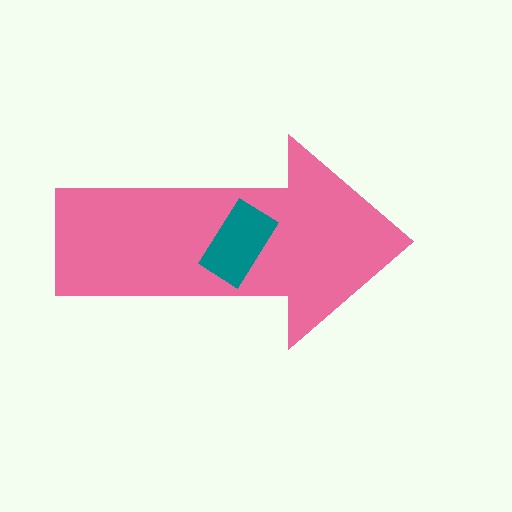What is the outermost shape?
The pink arrow.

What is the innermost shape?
The teal rectangle.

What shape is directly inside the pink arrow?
The teal rectangle.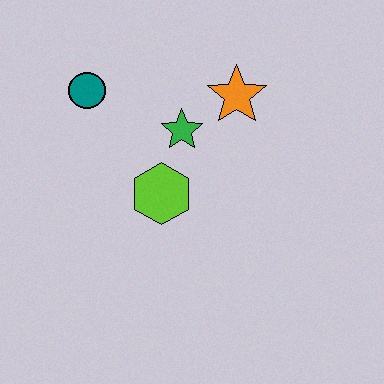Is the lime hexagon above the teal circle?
No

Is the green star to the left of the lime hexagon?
No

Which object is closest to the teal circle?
The green star is closest to the teal circle.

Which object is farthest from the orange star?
The teal circle is farthest from the orange star.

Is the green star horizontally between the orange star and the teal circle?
Yes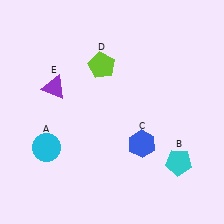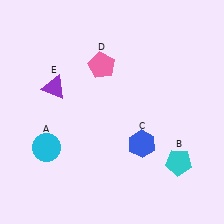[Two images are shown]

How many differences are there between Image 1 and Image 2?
There is 1 difference between the two images.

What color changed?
The pentagon (D) changed from lime in Image 1 to pink in Image 2.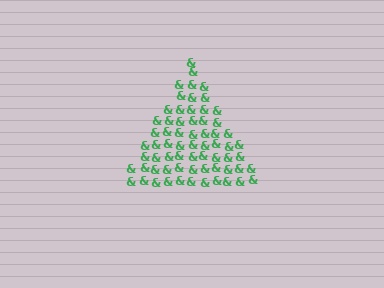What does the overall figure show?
The overall figure shows a triangle.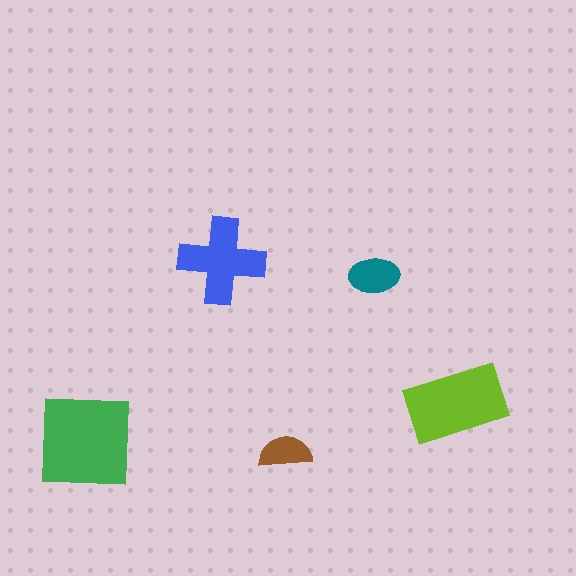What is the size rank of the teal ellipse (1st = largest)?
4th.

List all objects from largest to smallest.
The green square, the lime rectangle, the blue cross, the teal ellipse, the brown semicircle.